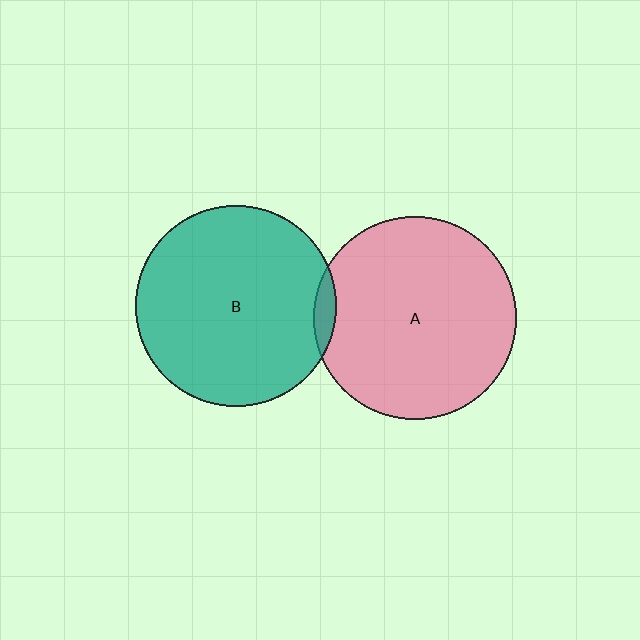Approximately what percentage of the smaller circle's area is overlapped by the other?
Approximately 5%.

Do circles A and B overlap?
Yes.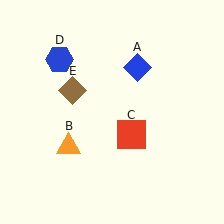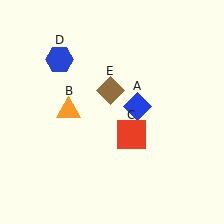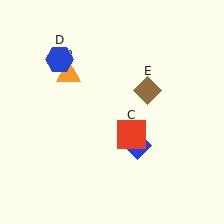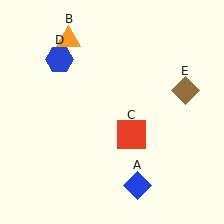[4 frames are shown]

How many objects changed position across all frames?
3 objects changed position: blue diamond (object A), orange triangle (object B), brown diamond (object E).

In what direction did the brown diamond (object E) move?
The brown diamond (object E) moved right.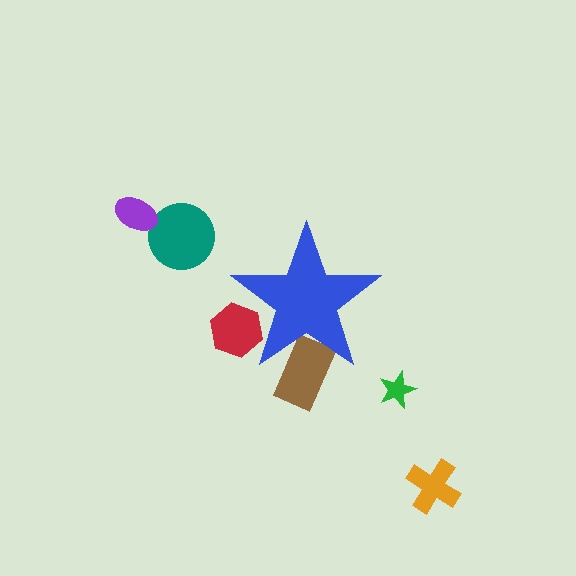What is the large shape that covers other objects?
A blue star.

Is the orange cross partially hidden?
No, the orange cross is fully visible.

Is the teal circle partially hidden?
No, the teal circle is fully visible.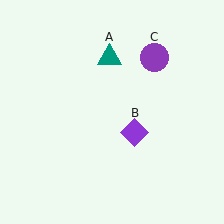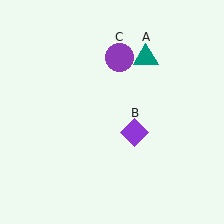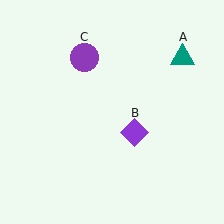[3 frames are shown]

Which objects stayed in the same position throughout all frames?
Purple diamond (object B) remained stationary.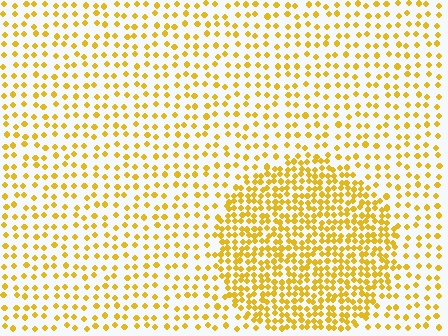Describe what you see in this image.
The image contains small yellow elements arranged at two different densities. A circle-shaped region is visible where the elements are more densely packed than the surrounding area.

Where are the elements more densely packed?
The elements are more densely packed inside the circle boundary.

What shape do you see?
I see a circle.